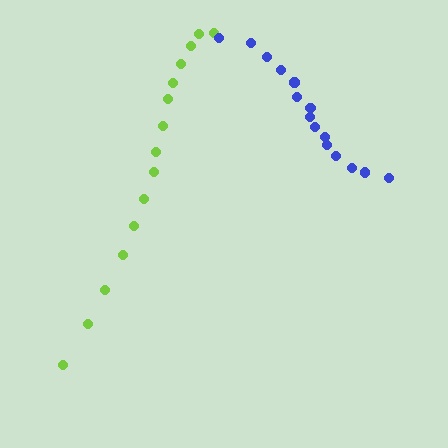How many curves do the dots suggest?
There are 2 distinct paths.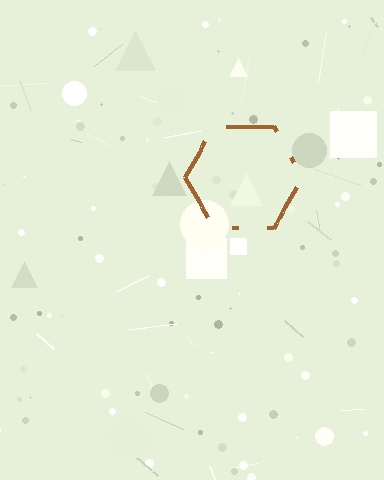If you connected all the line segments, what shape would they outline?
They would outline a hexagon.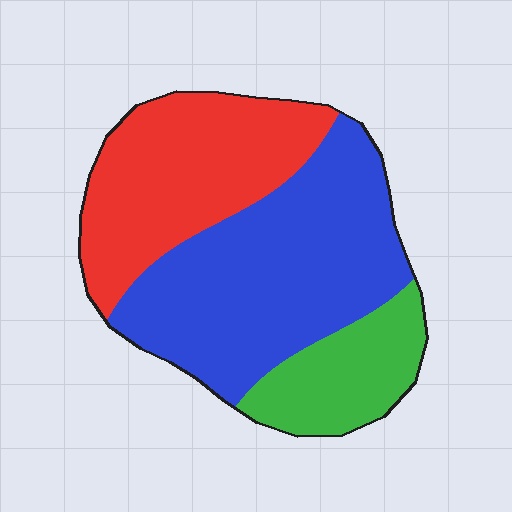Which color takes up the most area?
Blue, at roughly 50%.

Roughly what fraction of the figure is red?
Red covers 34% of the figure.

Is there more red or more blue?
Blue.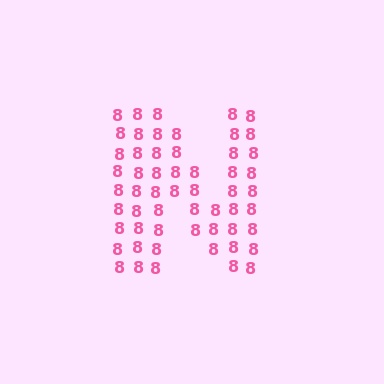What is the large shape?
The large shape is the letter N.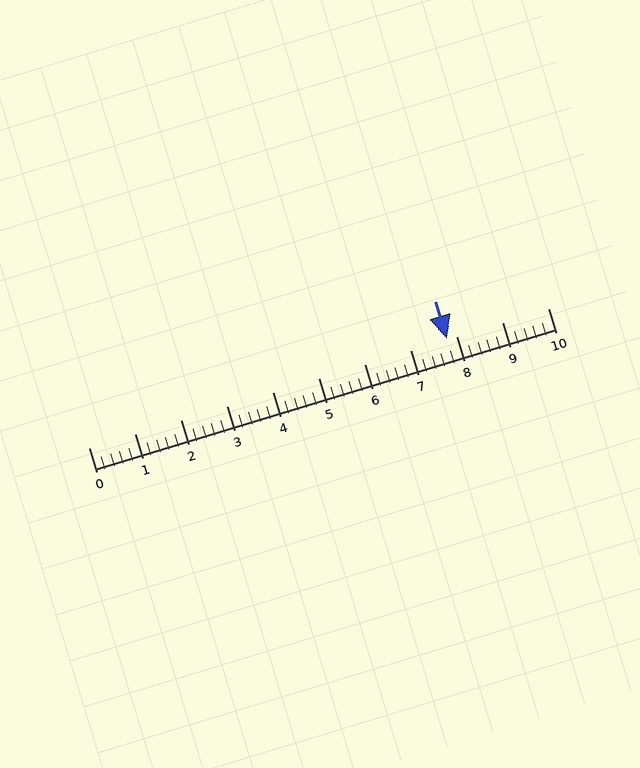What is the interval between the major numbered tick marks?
The major tick marks are spaced 1 units apart.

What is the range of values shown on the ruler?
The ruler shows values from 0 to 10.